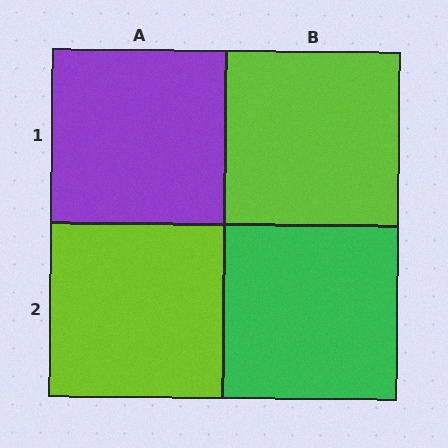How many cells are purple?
1 cell is purple.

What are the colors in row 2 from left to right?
Lime, green.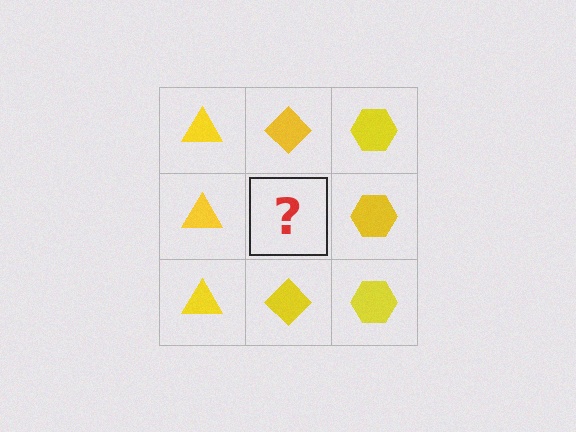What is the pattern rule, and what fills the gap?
The rule is that each column has a consistent shape. The gap should be filled with a yellow diamond.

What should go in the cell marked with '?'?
The missing cell should contain a yellow diamond.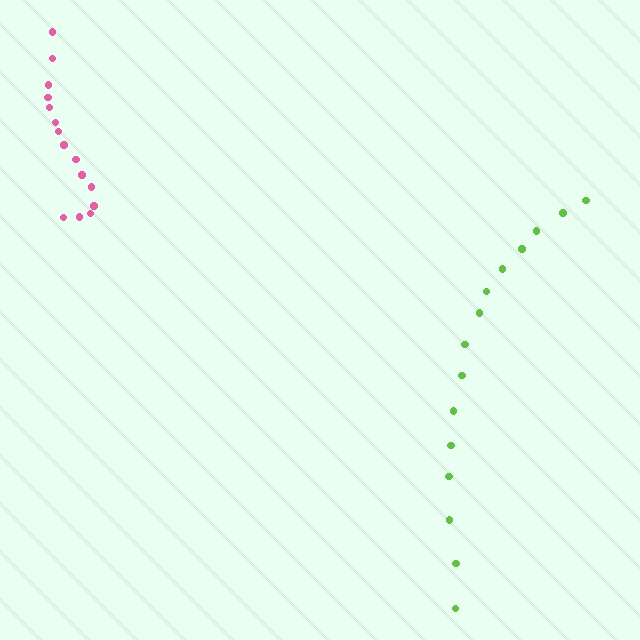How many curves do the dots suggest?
There are 2 distinct paths.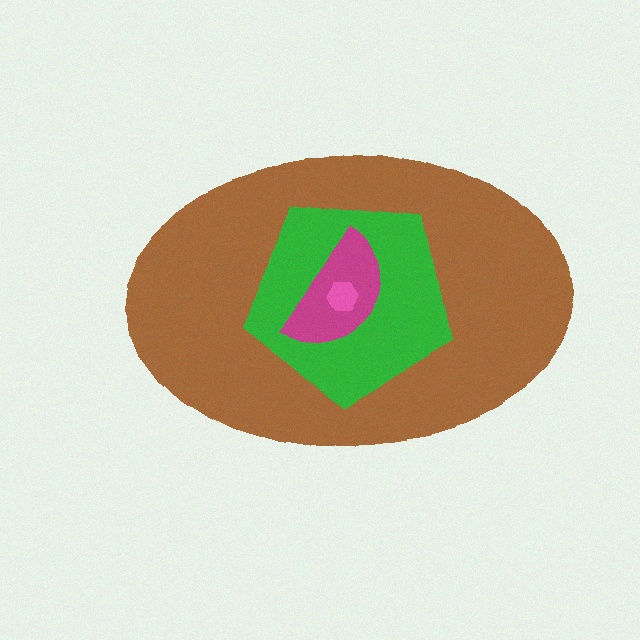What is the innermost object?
The pink hexagon.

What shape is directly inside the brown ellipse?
The green pentagon.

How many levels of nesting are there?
4.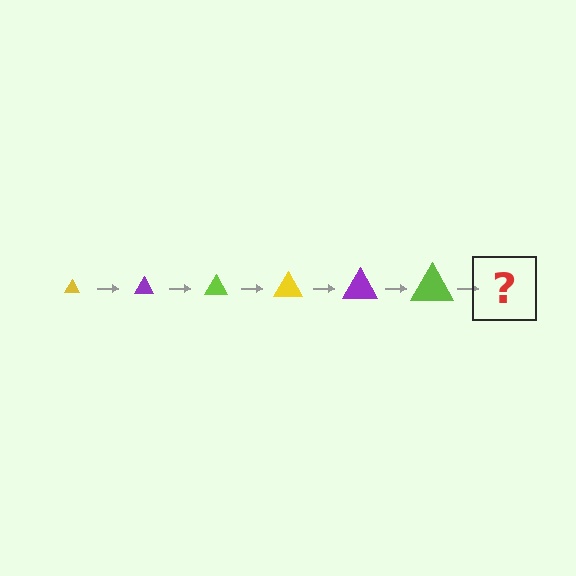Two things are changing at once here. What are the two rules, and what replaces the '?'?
The two rules are that the triangle grows larger each step and the color cycles through yellow, purple, and lime. The '?' should be a yellow triangle, larger than the previous one.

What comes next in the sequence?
The next element should be a yellow triangle, larger than the previous one.